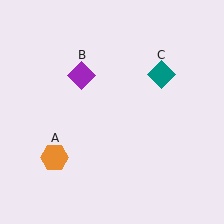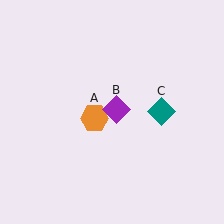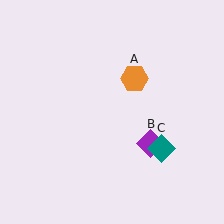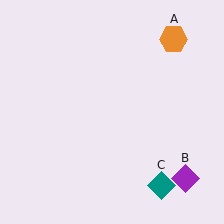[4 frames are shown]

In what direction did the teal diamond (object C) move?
The teal diamond (object C) moved down.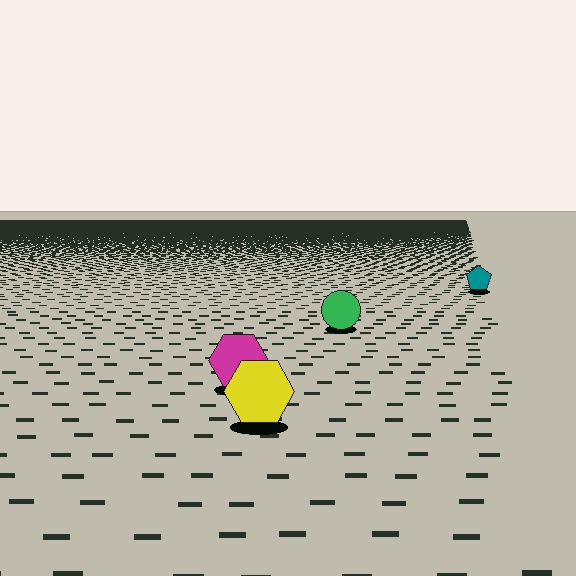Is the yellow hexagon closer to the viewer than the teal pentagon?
Yes. The yellow hexagon is closer — you can tell from the texture gradient: the ground texture is coarser near it.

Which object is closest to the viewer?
The yellow hexagon is closest. The texture marks near it are larger and more spread out.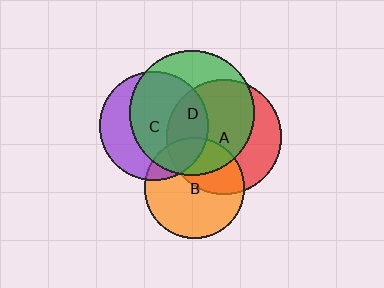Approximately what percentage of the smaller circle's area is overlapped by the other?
Approximately 30%.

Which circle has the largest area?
Circle D (green).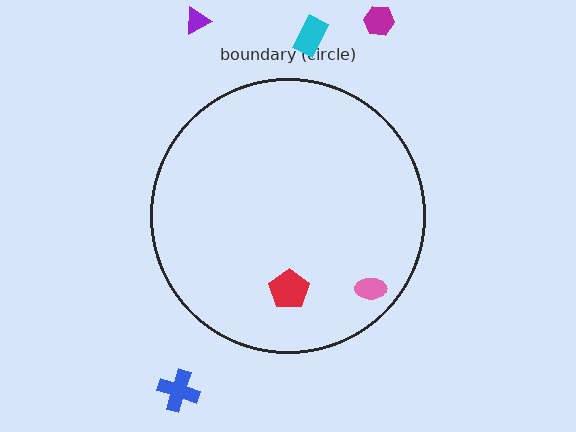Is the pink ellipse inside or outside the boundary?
Inside.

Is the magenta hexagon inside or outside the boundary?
Outside.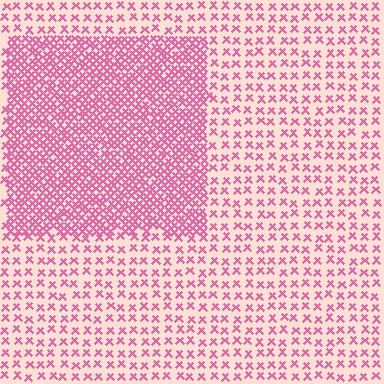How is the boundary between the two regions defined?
The boundary is defined by a change in element density (approximately 2.6x ratio). All elements are the same color, size, and shape.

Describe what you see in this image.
The image contains small pink elements arranged at two different densities. A rectangle-shaped region is visible where the elements are more densely packed than the surrounding area.